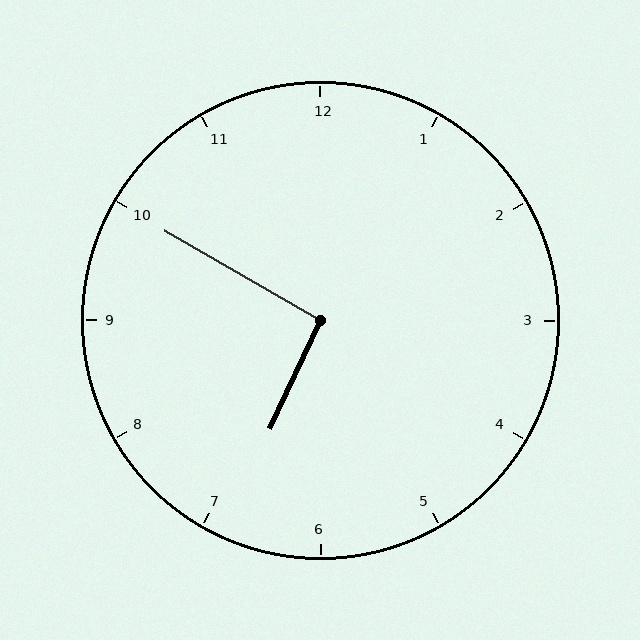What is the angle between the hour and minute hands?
Approximately 95 degrees.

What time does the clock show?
6:50.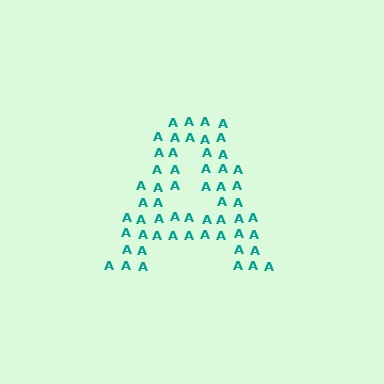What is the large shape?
The large shape is the letter A.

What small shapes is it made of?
It is made of small letter A's.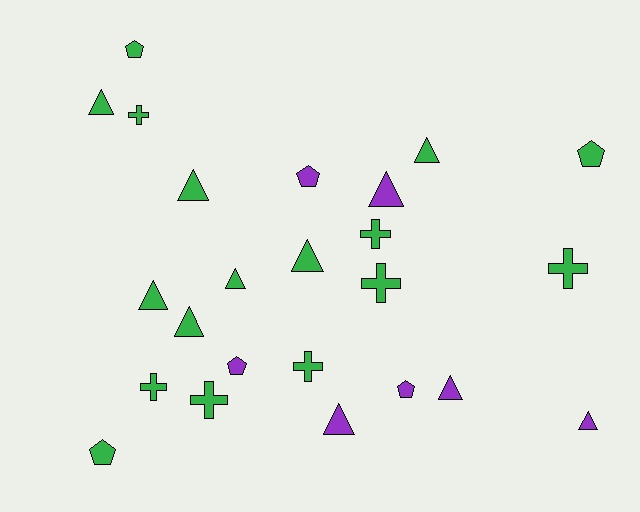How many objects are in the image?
There are 24 objects.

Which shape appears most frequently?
Triangle, with 11 objects.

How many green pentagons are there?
There are 3 green pentagons.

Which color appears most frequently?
Green, with 17 objects.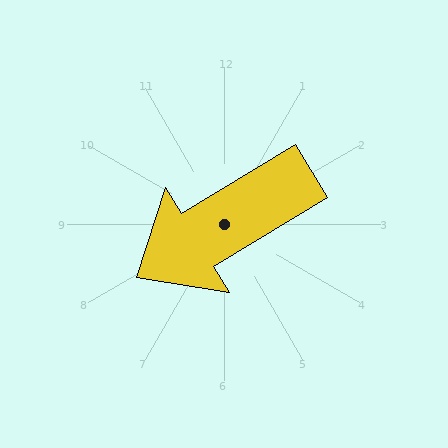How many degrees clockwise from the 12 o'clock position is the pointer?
Approximately 239 degrees.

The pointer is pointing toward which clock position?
Roughly 8 o'clock.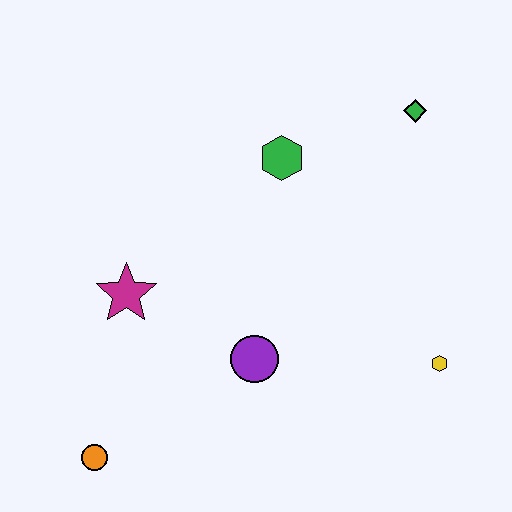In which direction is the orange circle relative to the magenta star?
The orange circle is below the magenta star.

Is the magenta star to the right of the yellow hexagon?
No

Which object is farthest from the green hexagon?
The orange circle is farthest from the green hexagon.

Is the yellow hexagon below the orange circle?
No